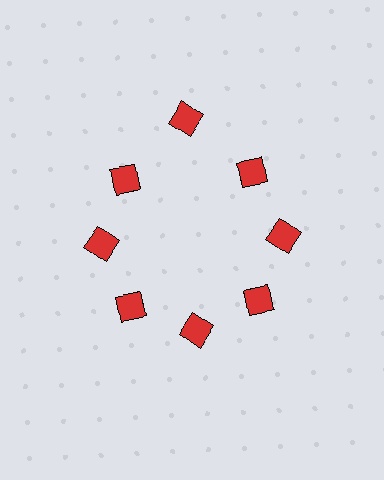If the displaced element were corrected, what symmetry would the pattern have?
It would have 8-fold rotational symmetry — the pattern would map onto itself every 45 degrees.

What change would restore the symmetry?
The symmetry would be restored by moving it inward, back onto the ring so that all 8 diamonds sit at equal angles and equal distance from the center.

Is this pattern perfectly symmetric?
No. The 8 red diamonds are arranged in a ring, but one element near the 12 o'clock position is pushed outward from the center, breaking the 8-fold rotational symmetry.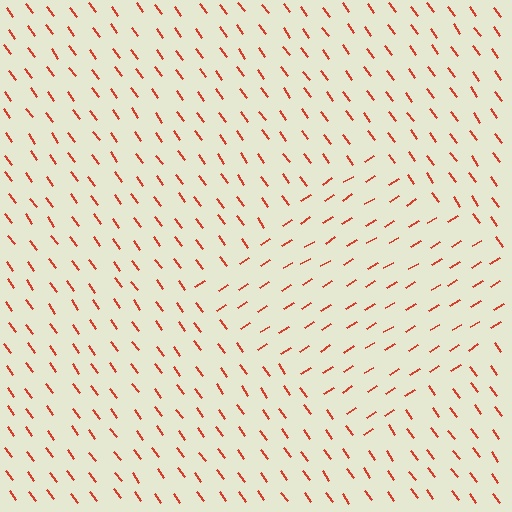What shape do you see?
I see a diamond.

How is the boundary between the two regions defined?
The boundary is defined purely by a change in line orientation (approximately 85 degrees difference). All lines are the same color and thickness.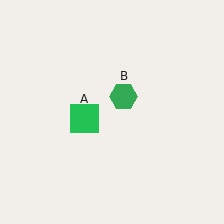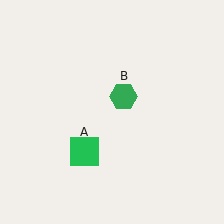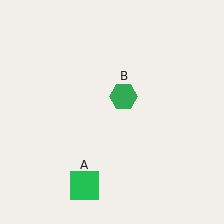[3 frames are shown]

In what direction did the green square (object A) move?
The green square (object A) moved down.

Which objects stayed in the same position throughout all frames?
Green hexagon (object B) remained stationary.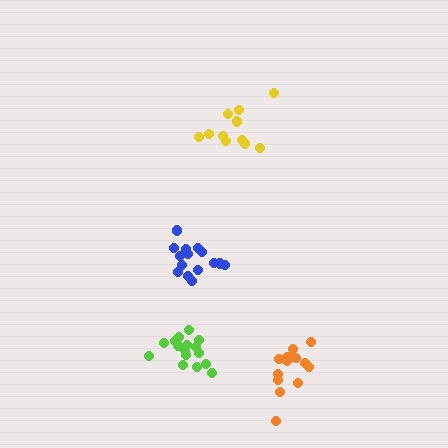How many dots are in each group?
Group 1: 11 dots, Group 2: 16 dots, Group 3: 14 dots, Group 4: 15 dots (56 total).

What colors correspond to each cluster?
The clusters are colored: yellow, lime, orange, blue.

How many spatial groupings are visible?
There are 4 spatial groupings.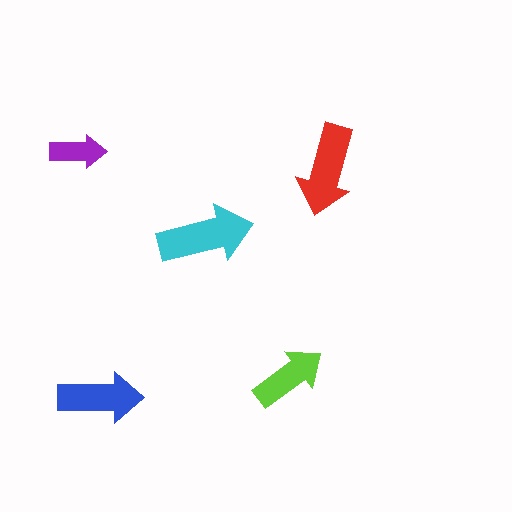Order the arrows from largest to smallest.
the cyan one, the red one, the blue one, the lime one, the purple one.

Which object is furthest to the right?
The red arrow is rightmost.